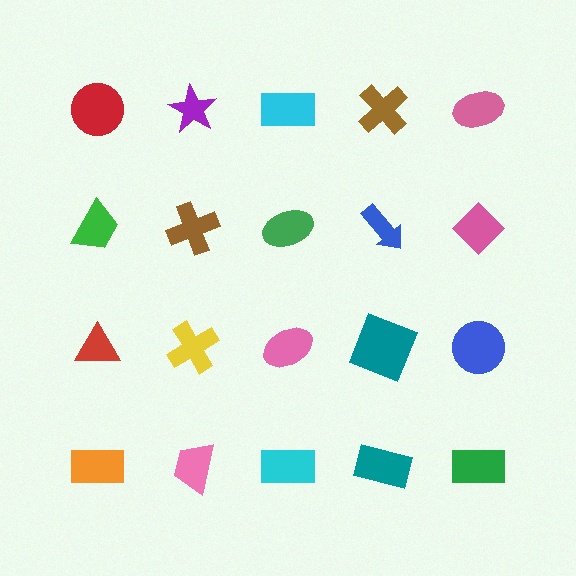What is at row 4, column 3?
A cyan rectangle.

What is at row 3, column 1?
A red triangle.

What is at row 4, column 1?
An orange rectangle.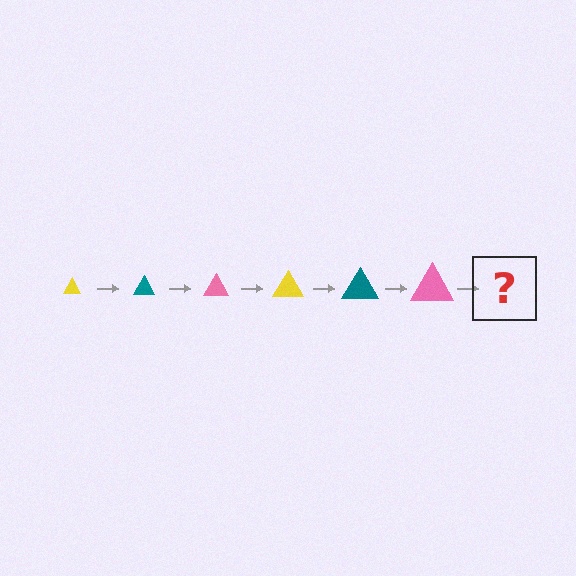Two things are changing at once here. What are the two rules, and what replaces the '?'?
The two rules are that the triangle grows larger each step and the color cycles through yellow, teal, and pink. The '?' should be a yellow triangle, larger than the previous one.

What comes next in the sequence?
The next element should be a yellow triangle, larger than the previous one.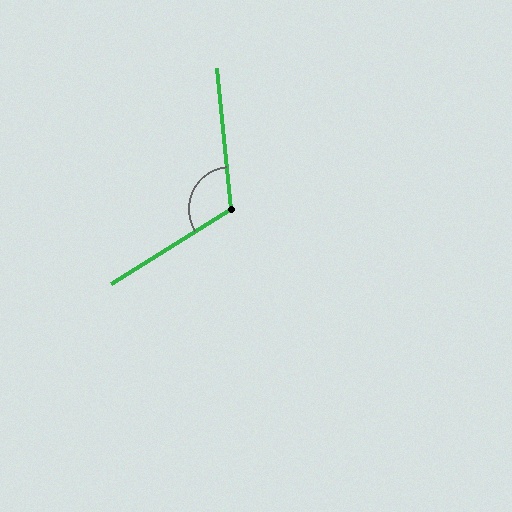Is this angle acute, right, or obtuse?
It is obtuse.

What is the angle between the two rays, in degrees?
Approximately 116 degrees.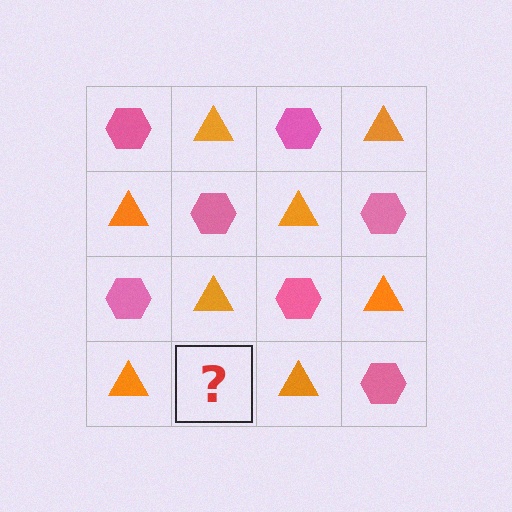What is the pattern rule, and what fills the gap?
The rule is that it alternates pink hexagon and orange triangle in a checkerboard pattern. The gap should be filled with a pink hexagon.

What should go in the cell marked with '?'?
The missing cell should contain a pink hexagon.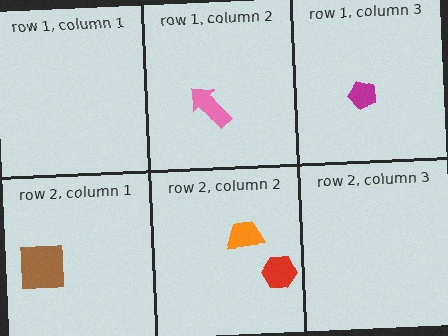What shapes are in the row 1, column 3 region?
The magenta pentagon.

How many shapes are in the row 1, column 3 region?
1.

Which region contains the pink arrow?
The row 1, column 2 region.